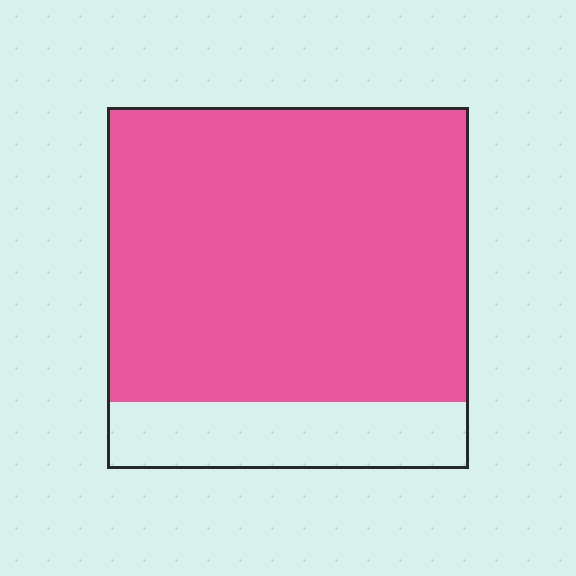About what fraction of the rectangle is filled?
About four fifths (4/5).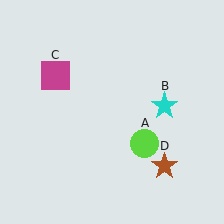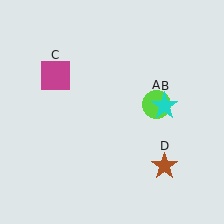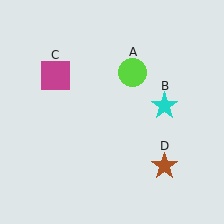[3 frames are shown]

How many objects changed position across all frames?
1 object changed position: lime circle (object A).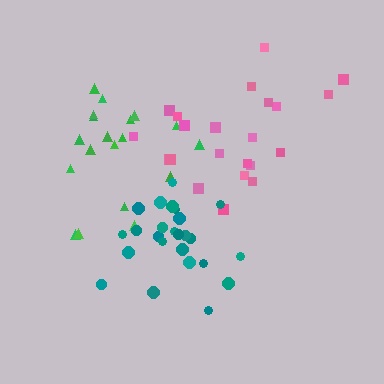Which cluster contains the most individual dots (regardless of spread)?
Teal (25).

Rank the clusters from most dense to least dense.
teal, green, pink.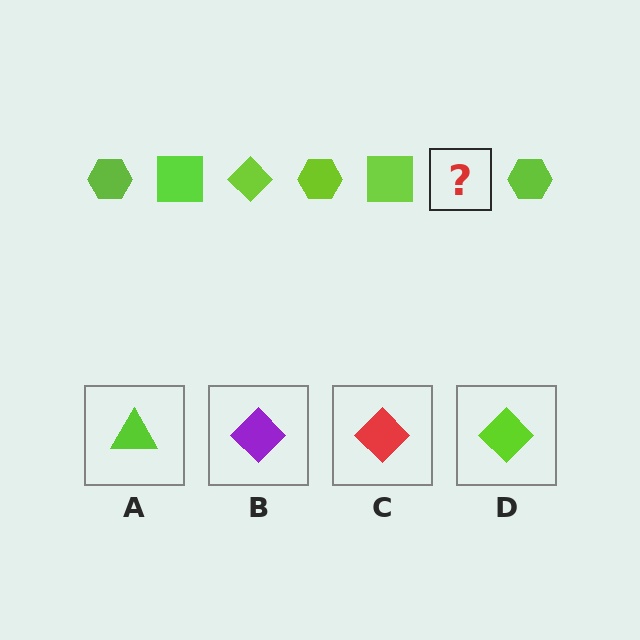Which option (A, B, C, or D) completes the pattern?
D.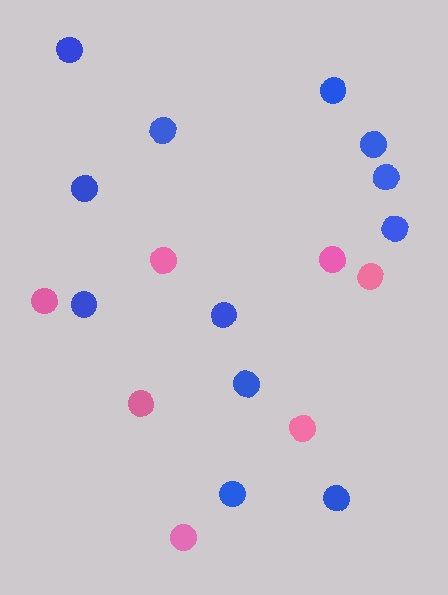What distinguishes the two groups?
There are 2 groups: one group of pink circles (7) and one group of blue circles (12).